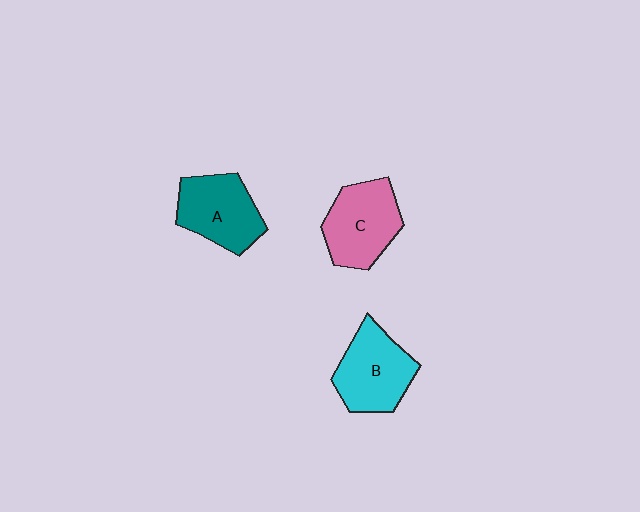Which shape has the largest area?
Shape C (pink).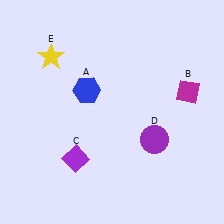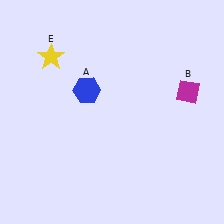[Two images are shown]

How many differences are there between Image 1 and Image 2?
There are 2 differences between the two images.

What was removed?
The purple diamond (C), the purple circle (D) were removed in Image 2.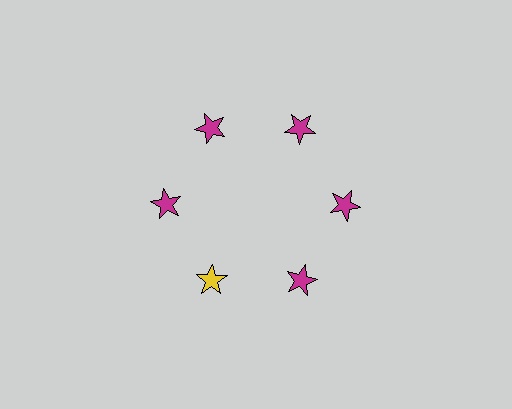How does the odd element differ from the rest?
It has a different color: yellow instead of magenta.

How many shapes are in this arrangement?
There are 6 shapes arranged in a ring pattern.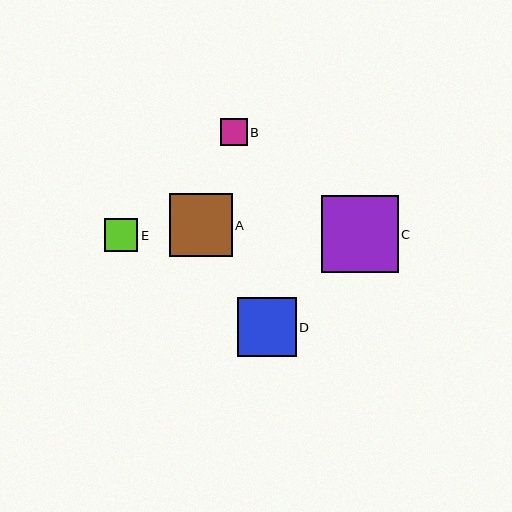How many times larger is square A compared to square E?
Square A is approximately 1.9 times the size of square E.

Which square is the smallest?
Square B is the smallest with a size of approximately 27 pixels.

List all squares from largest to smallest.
From largest to smallest: C, A, D, E, B.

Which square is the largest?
Square C is the largest with a size of approximately 77 pixels.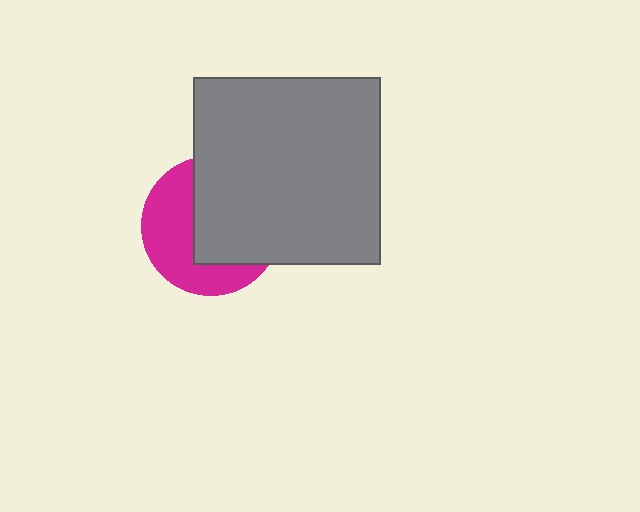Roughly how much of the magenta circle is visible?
About half of it is visible (roughly 46%).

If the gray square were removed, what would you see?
You would see the complete magenta circle.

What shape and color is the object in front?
The object in front is a gray square.